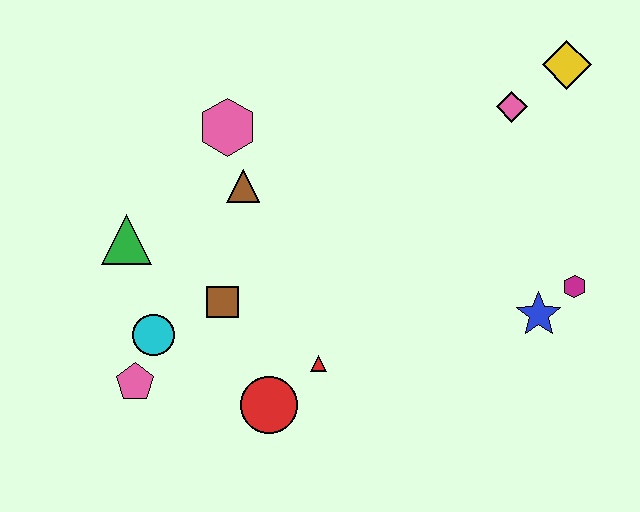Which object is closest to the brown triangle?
The pink hexagon is closest to the brown triangle.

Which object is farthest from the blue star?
The green triangle is farthest from the blue star.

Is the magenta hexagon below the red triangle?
No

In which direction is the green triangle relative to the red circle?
The green triangle is above the red circle.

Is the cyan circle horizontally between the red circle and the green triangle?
Yes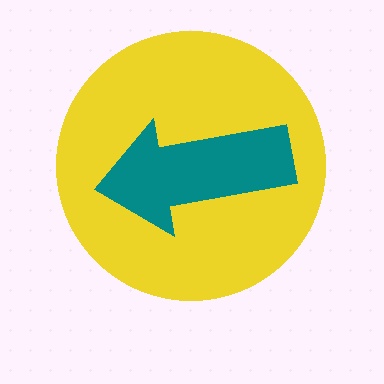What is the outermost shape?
The yellow circle.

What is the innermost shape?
The teal arrow.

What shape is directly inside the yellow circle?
The teal arrow.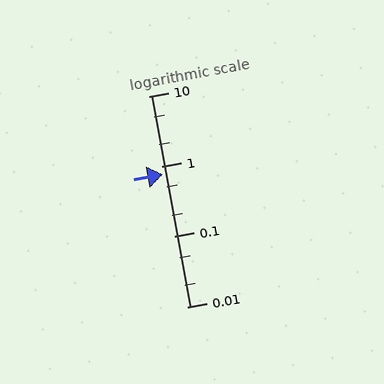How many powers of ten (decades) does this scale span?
The scale spans 3 decades, from 0.01 to 10.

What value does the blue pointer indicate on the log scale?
The pointer indicates approximately 0.78.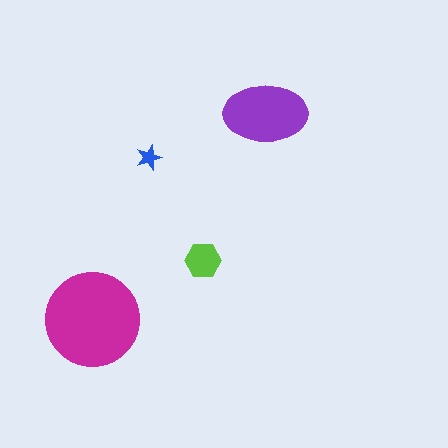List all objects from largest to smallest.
The magenta circle, the purple ellipse, the lime hexagon, the blue star.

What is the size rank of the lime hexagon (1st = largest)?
3rd.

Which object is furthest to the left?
The magenta circle is leftmost.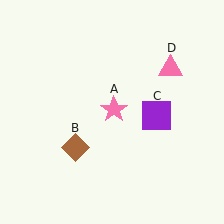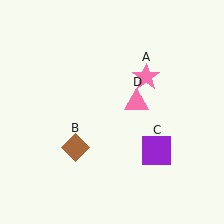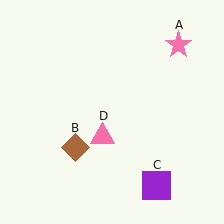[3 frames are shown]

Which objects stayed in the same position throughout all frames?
Brown diamond (object B) remained stationary.